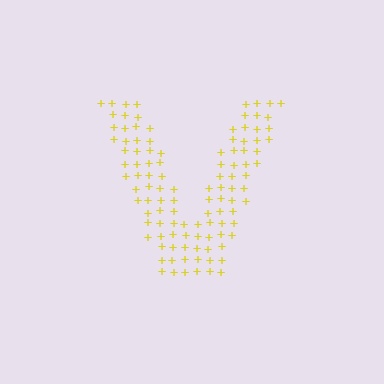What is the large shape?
The large shape is the letter V.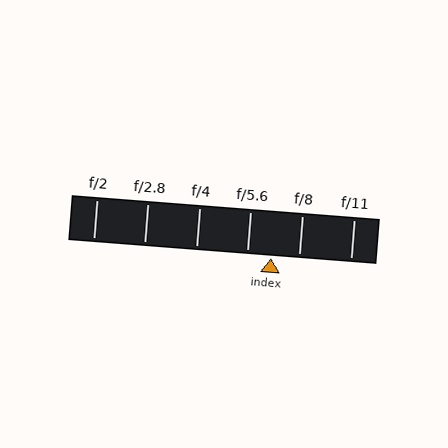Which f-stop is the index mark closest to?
The index mark is closest to f/5.6.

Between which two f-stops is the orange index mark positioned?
The index mark is between f/5.6 and f/8.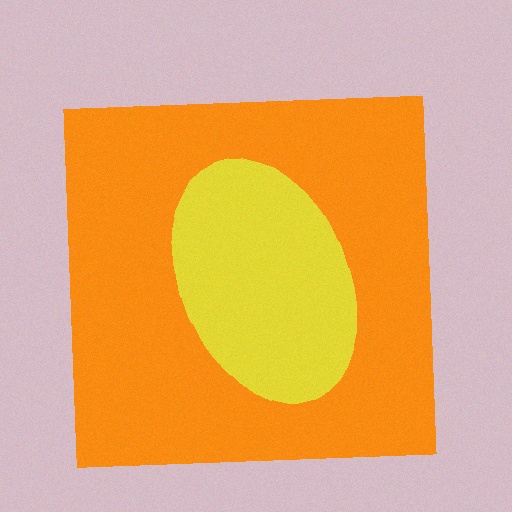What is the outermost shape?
The orange square.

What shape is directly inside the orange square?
The yellow ellipse.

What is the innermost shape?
The yellow ellipse.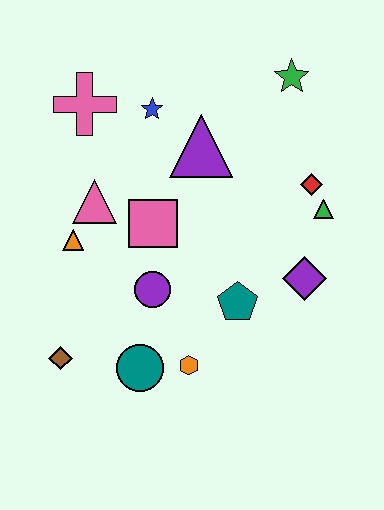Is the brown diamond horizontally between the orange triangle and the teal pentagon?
No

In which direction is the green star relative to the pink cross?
The green star is to the right of the pink cross.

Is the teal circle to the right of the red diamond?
No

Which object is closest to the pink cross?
The blue star is closest to the pink cross.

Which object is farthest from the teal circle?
The green star is farthest from the teal circle.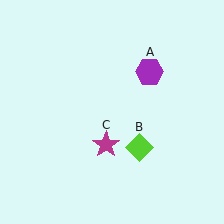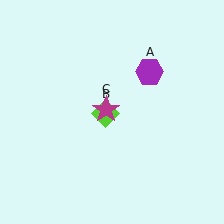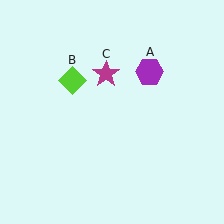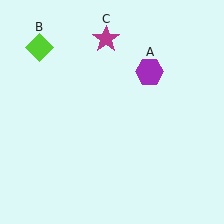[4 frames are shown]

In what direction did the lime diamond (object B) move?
The lime diamond (object B) moved up and to the left.